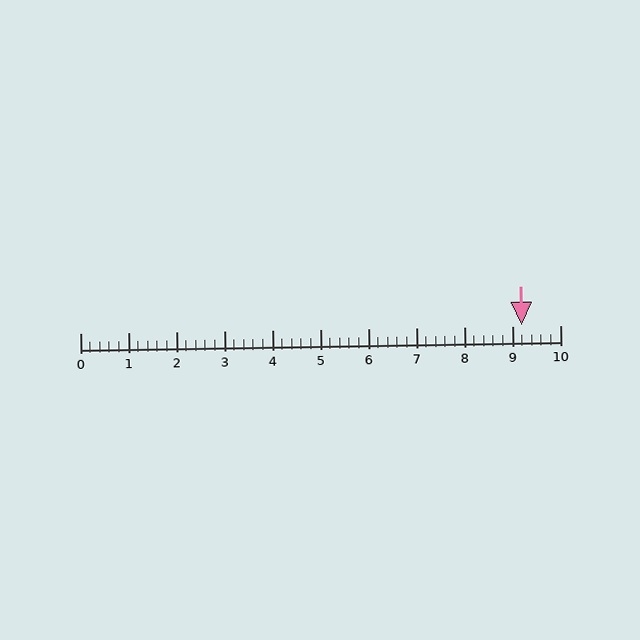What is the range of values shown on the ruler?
The ruler shows values from 0 to 10.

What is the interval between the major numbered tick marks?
The major tick marks are spaced 1 units apart.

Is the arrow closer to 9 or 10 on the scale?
The arrow is closer to 9.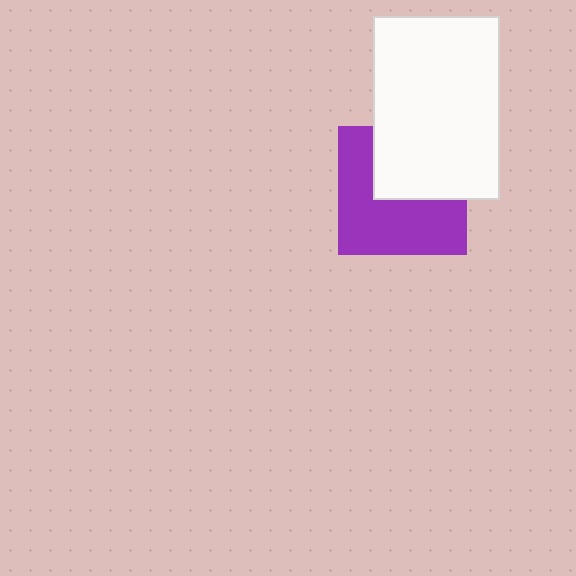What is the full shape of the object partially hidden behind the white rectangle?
The partially hidden object is a purple square.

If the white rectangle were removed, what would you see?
You would see the complete purple square.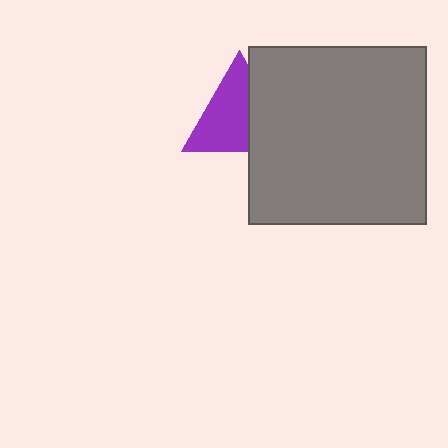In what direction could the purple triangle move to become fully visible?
The purple triangle could move left. That would shift it out from behind the gray square entirely.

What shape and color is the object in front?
The object in front is a gray square.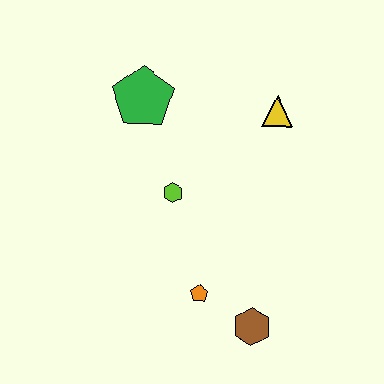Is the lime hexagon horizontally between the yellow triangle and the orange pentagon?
No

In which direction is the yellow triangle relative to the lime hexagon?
The yellow triangle is to the right of the lime hexagon.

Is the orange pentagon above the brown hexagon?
Yes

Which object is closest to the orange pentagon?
The brown hexagon is closest to the orange pentagon.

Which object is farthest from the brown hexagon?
The green pentagon is farthest from the brown hexagon.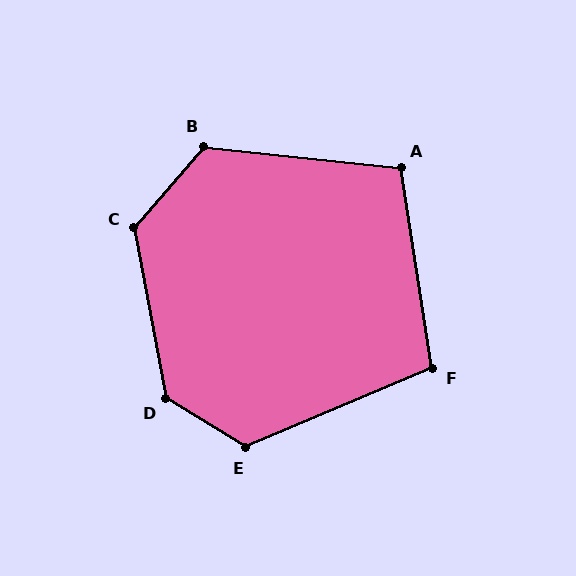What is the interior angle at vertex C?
Approximately 129 degrees (obtuse).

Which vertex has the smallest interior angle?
F, at approximately 104 degrees.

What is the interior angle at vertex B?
Approximately 124 degrees (obtuse).